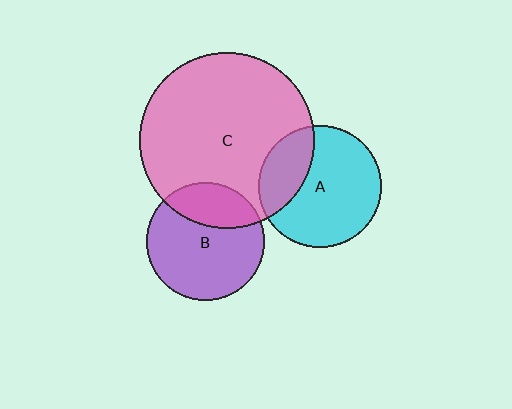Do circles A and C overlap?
Yes.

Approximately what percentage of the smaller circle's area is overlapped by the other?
Approximately 30%.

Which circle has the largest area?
Circle C (pink).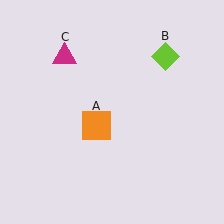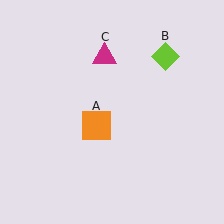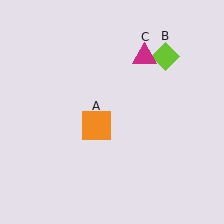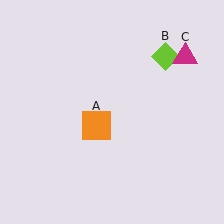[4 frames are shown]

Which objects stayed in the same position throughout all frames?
Orange square (object A) and lime diamond (object B) remained stationary.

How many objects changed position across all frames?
1 object changed position: magenta triangle (object C).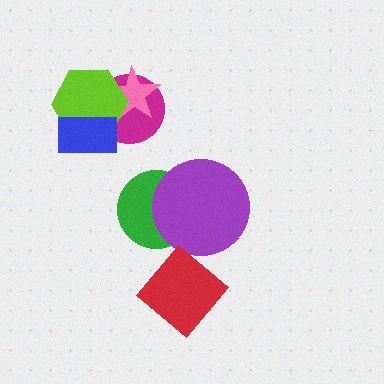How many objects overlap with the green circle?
1 object overlaps with the green circle.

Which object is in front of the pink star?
The lime hexagon is in front of the pink star.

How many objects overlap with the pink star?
2 objects overlap with the pink star.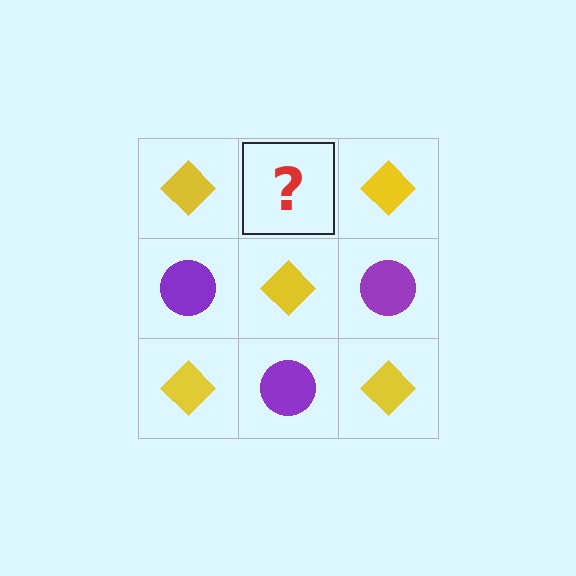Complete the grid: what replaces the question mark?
The question mark should be replaced with a purple circle.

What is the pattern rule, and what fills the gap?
The rule is that it alternates yellow diamond and purple circle in a checkerboard pattern. The gap should be filled with a purple circle.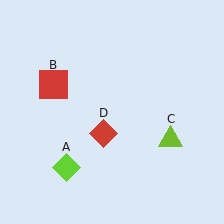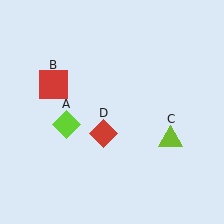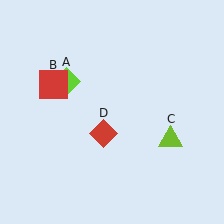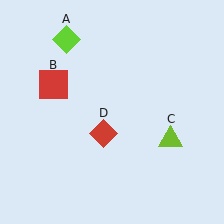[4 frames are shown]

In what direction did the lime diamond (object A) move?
The lime diamond (object A) moved up.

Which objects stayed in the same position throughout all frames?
Red square (object B) and lime triangle (object C) and red diamond (object D) remained stationary.